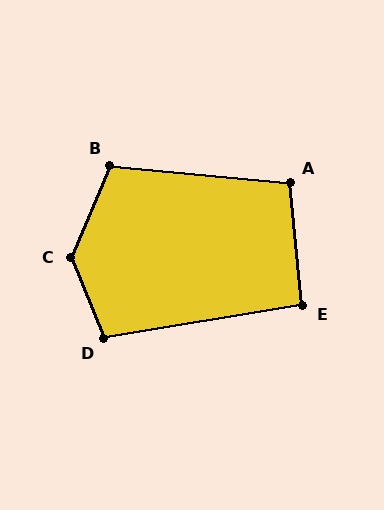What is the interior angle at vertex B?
Approximately 108 degrees (obtuse).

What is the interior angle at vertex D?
Approximately 103 degrees (obtuse).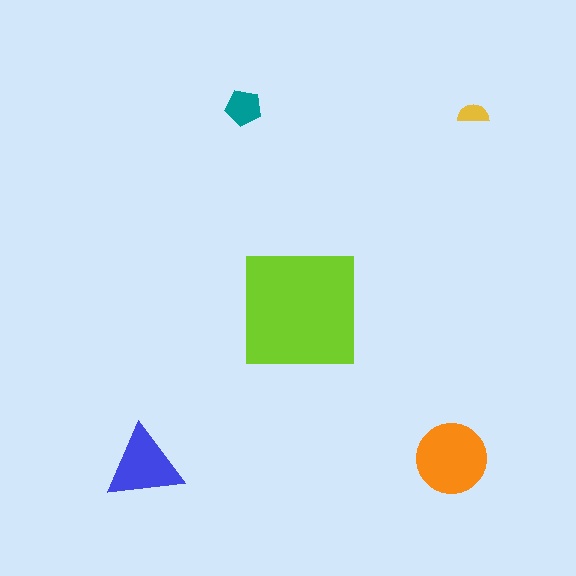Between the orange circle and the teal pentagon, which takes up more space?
The orange circle.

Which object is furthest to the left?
The blue triangle is leftmost.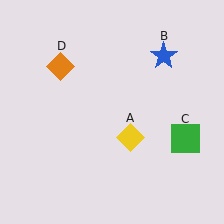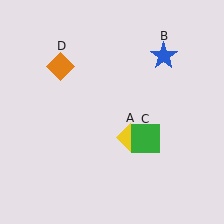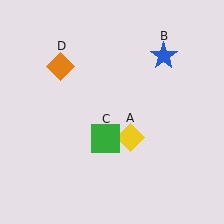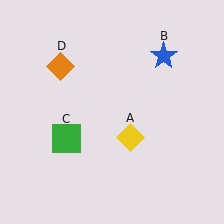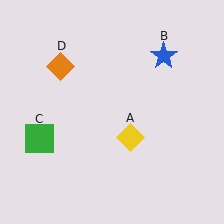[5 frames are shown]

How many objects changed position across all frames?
1 object changed position: green square (object C).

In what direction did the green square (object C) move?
The green square (object C) moved left.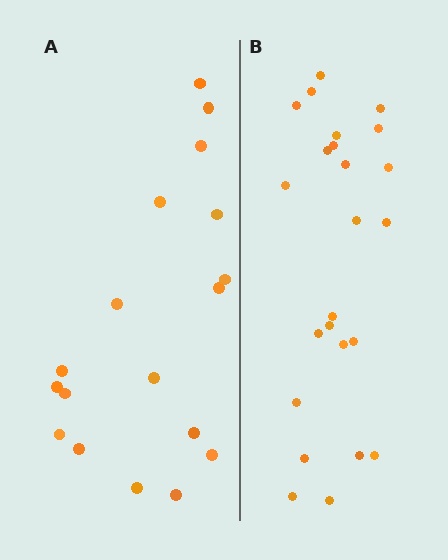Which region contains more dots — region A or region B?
Region B (the right region) has more dots.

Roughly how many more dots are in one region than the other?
Region B has about 6 more dots than region A.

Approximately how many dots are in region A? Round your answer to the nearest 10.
About 20 dots. (The exact count is 18, which rounds to 20.)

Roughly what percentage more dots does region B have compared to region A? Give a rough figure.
About 35% more.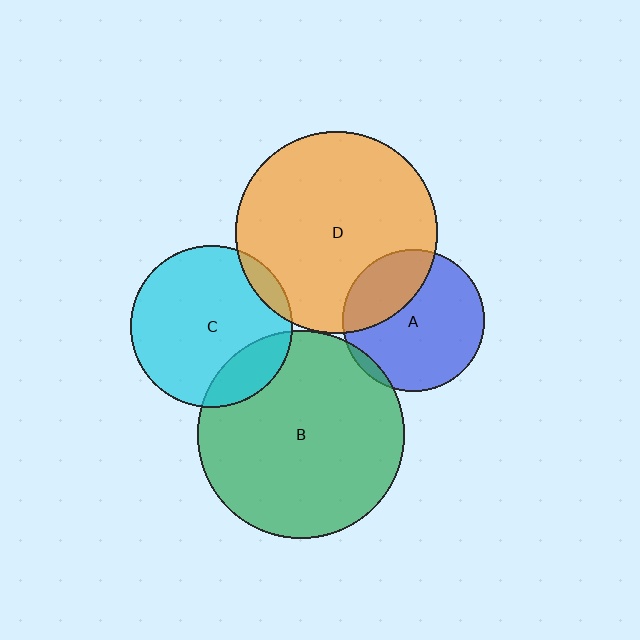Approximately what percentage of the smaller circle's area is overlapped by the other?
Approximately 10%.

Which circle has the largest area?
Circle B (green).